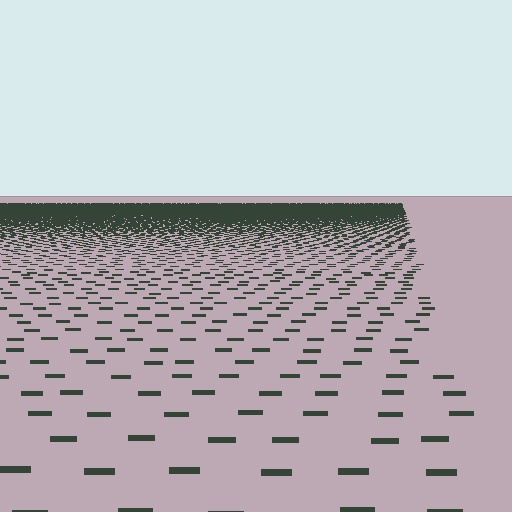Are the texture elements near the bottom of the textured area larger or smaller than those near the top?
Larger. Near the bottom, elements are closer to the viewer and appear at a bigger on-screen size.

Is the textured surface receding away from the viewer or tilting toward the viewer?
The surface is receding away from the viewer. Texture elements get smaller and denser toward the top.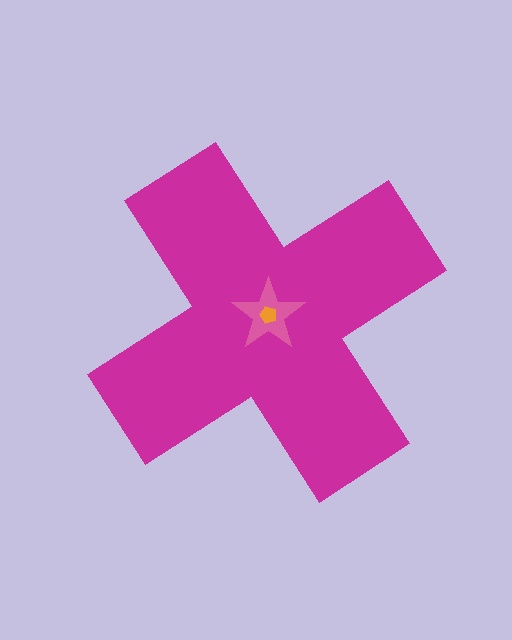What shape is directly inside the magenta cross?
The pink star.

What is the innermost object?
The orange pentagon.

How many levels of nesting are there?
3.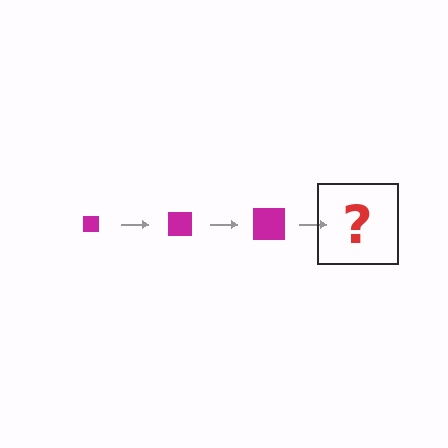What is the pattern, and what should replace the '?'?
The pattern is that the square gets progressively larger each step. The '?' should be a magenta square, larger than the previous one.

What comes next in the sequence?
The next element should be a magenta square, larger than the previous one.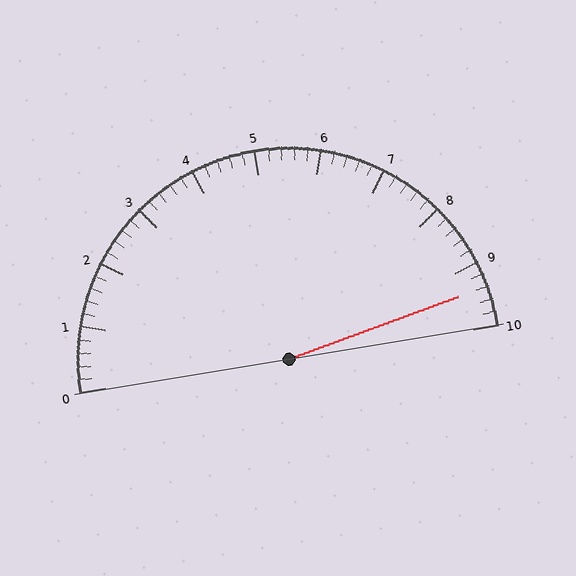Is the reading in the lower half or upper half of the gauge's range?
The reading is in the upper half of the range (0 to 10).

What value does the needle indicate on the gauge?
The needle indicates approximately 9.4.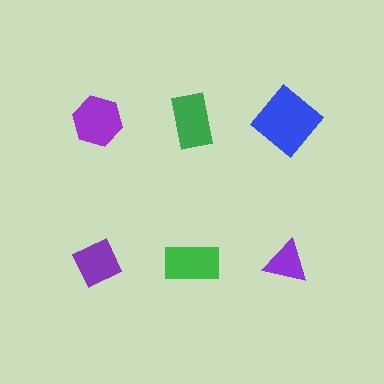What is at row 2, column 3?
A purple triangle.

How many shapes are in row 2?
3 shapes.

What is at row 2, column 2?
A green rectangle.